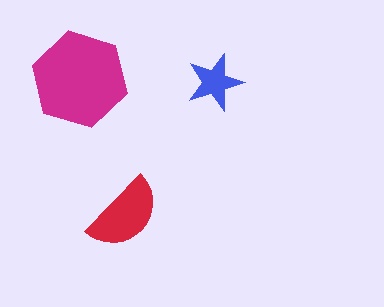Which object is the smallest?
The blue star.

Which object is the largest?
The magenta hexagon.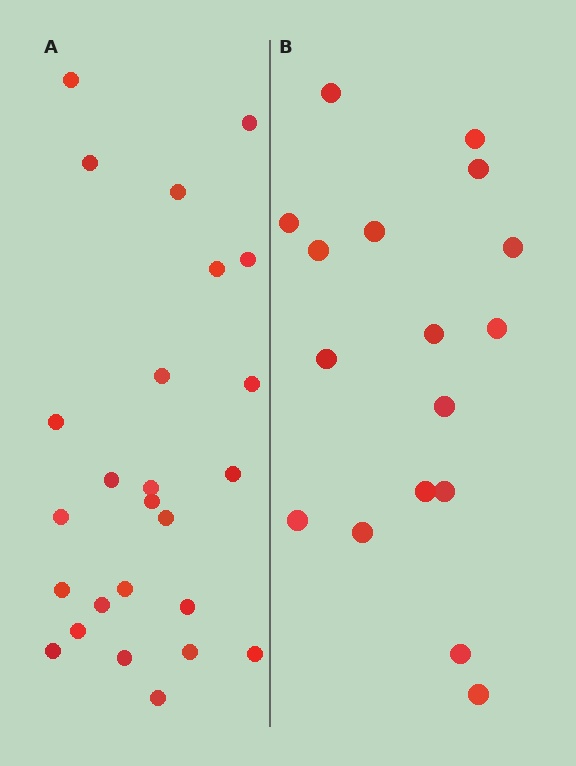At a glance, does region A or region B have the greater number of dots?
Region A (the left region) has more dots.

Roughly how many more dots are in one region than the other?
Region A has roughly 8 or so more dots than region B.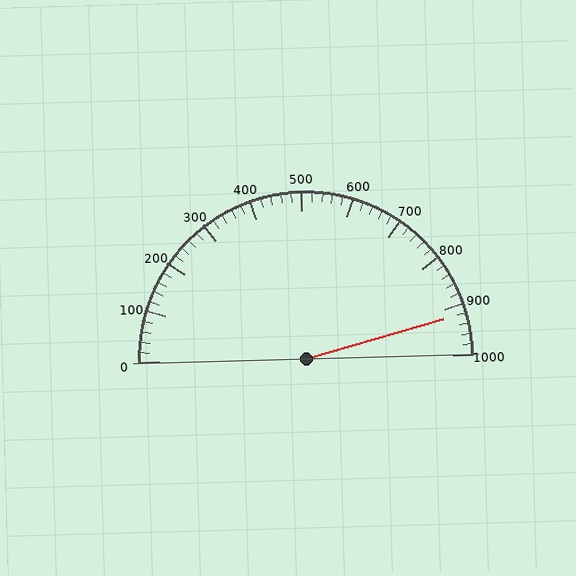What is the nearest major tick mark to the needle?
The nearest major tick mark is 900.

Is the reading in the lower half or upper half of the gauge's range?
The reading is in the upper half of the range (0 to 1000).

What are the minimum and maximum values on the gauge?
The gauge ranges from 0 to 1000.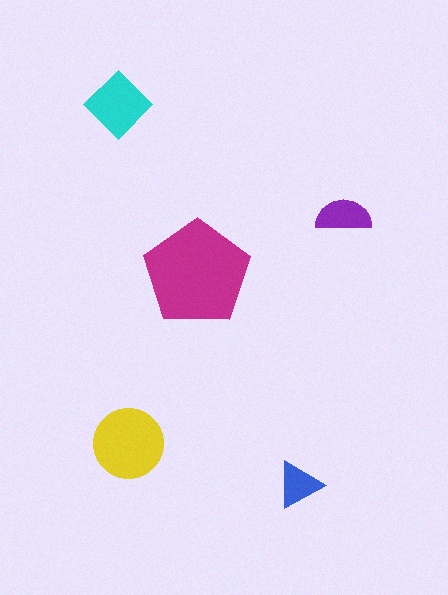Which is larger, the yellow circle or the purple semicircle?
The yellow circle.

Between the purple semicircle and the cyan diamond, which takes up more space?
The cyan diamond.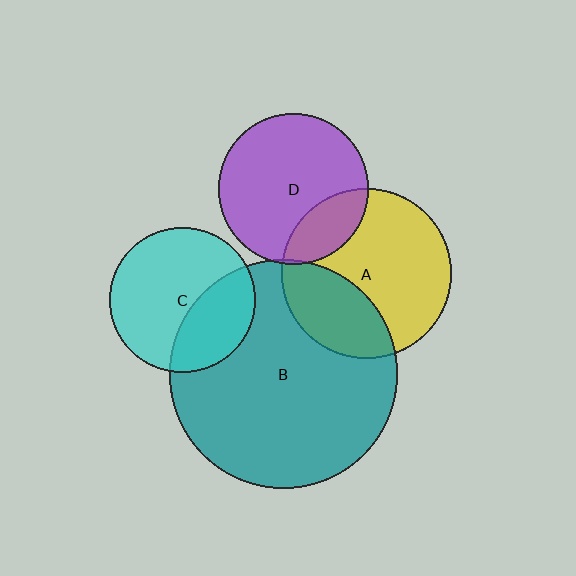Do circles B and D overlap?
Yes.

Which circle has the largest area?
Circle B (teal).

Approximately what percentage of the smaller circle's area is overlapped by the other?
Approximately 5%.